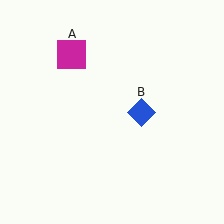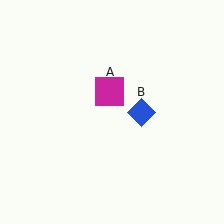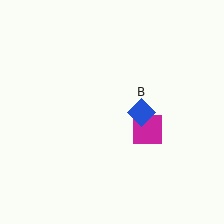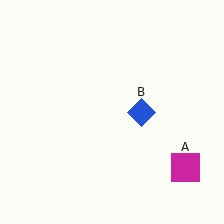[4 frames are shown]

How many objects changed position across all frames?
1 object changed position: magenta square (object A).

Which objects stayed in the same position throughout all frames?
Blue diamond (object B) remained stationary.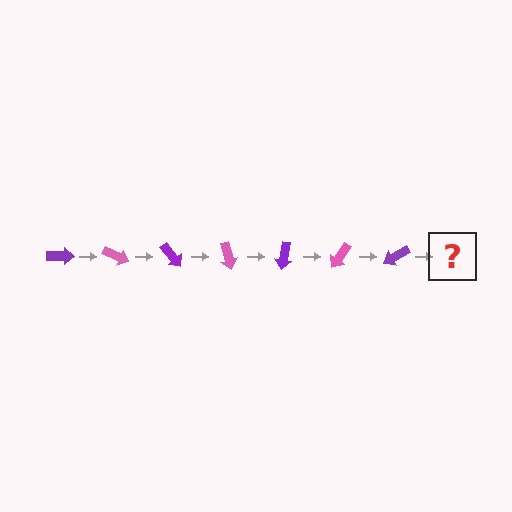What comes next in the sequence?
The next element should be a pink arrow, rotated 175 degrees from the start.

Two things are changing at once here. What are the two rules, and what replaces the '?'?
The two rules are that it rotates 25 degrees each step and the color cycles through purple and pink. The '?' should be a pink arrow, rotated 175 degrees from the start.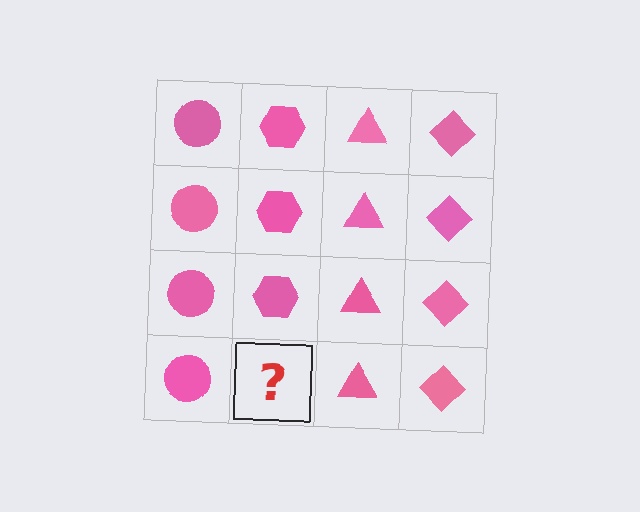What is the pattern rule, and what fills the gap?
The rule is that each column has a consistent shape. The gap should be filled with a pink hexagon.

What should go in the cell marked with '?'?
The missing cell should contain a pink hexagon.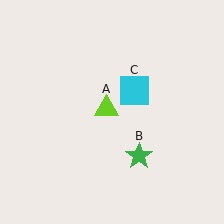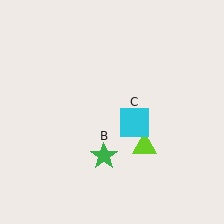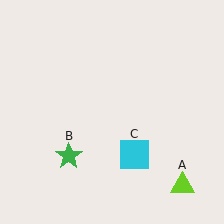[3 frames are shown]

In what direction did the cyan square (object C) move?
The cyan square (object C) moved down.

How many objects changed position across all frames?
3 objects changed position: lime triangle (object A), green star (object B), cyan square (object C).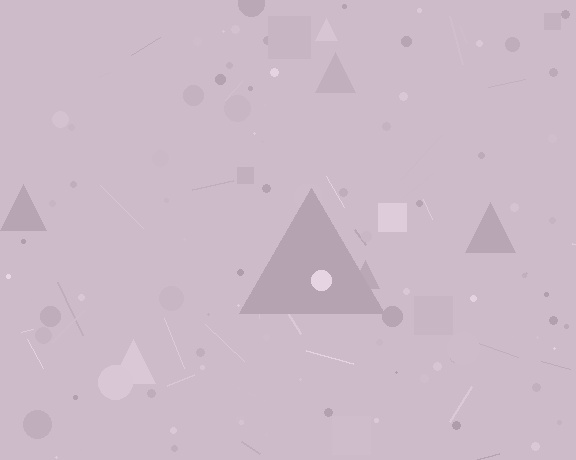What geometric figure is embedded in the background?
A triangle is embedded in the background.